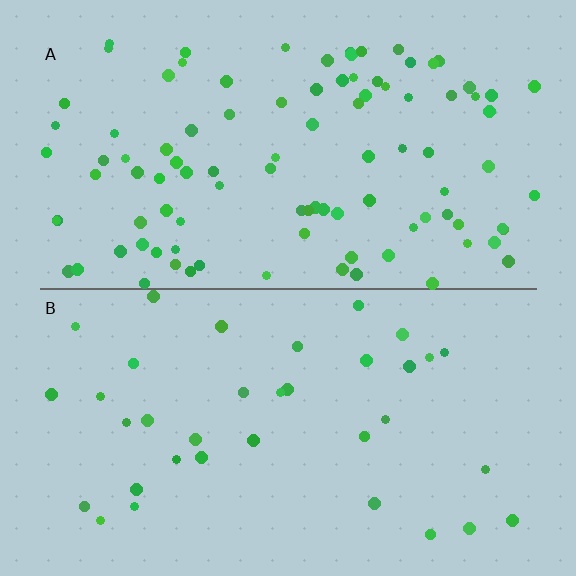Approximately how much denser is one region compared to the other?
Approximately 2.8× — region A over region B.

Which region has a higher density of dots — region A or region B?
A (the top).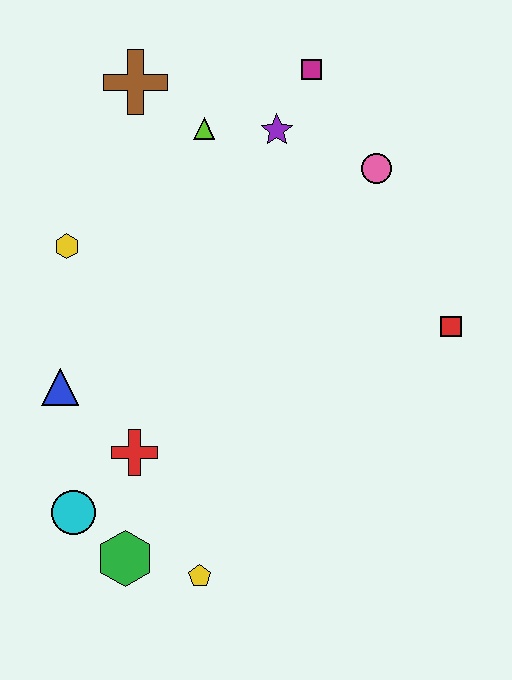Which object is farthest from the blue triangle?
The magenta square is farthest from the blue triangle.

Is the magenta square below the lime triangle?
No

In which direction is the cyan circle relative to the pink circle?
The cyan circle is below the pink circle.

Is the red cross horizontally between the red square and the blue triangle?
Yes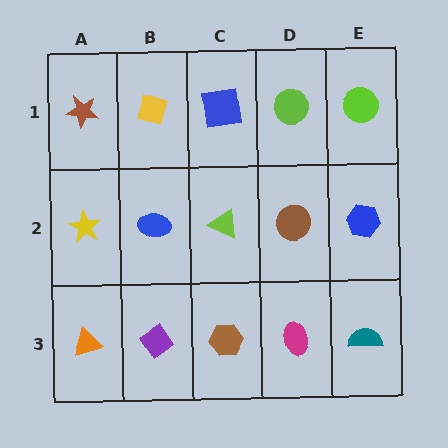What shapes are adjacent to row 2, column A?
A brown star (row 1, column A), an orange triangle (row 3, column A), a blue ellipse (row 2, column B).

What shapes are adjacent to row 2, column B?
A yellow diamond (row 1, column B), a purple diamond (row 3, column B), a yellow star (row 2, column A), a lime triangle (row 2, column C).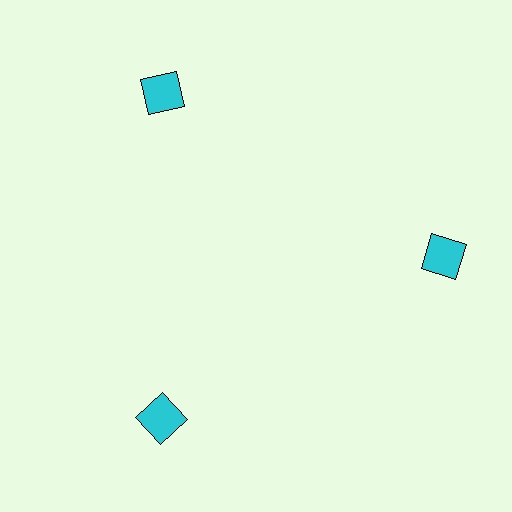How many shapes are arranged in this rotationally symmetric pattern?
There are 3 shapes, arranged in 3 groups of 1.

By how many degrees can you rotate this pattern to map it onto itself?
The pattern maps onto itself every 120 degrees of rotation.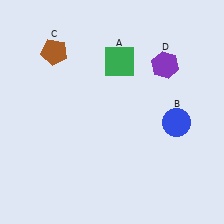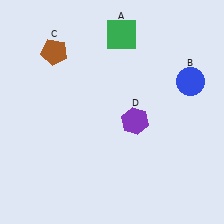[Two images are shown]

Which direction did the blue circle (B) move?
The blue circle (B) moved up.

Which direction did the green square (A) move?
The green square (A) moved up.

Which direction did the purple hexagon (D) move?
The purple hexagon (D) moved down.